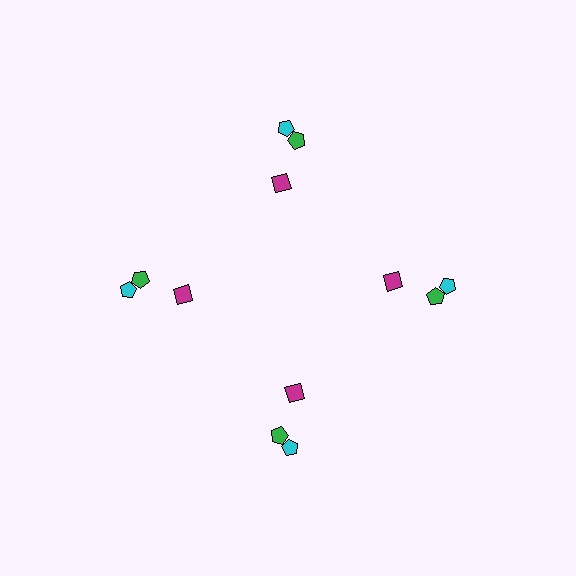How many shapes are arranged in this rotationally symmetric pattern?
There are 12 shapes, arranged in 4 groups of 3.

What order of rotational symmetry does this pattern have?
This pattern has 4-fold rotational symmetry.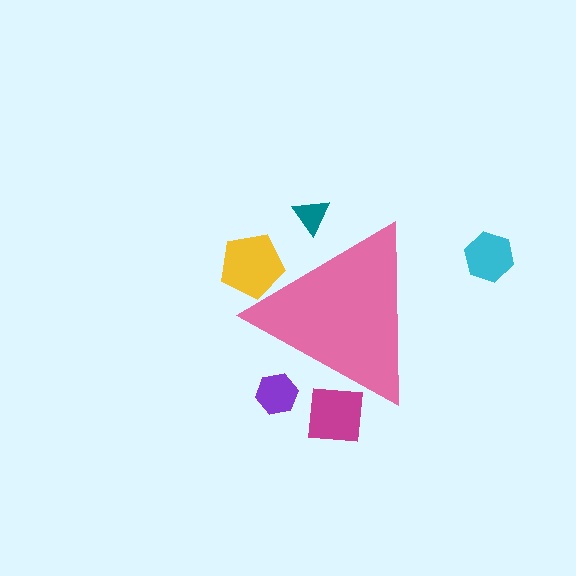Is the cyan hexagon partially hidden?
No, the cyan hexagon is fully visible.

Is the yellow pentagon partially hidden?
Yes, the yellow pentagon is partially hidden behind the pink triangle.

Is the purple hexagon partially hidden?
Yes, the purple hexagon is partially hidden behind the pink triangle.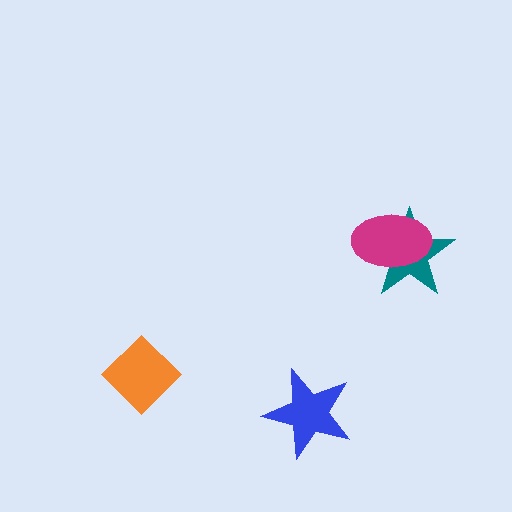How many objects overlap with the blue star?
0 objects overlap with the blue star.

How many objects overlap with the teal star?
1 object overlaps with the teal star.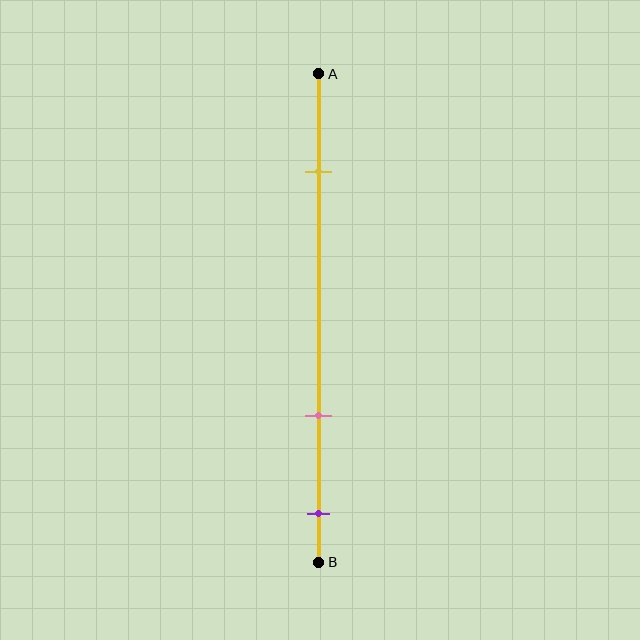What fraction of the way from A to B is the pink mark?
The pink mark is approximately 70% (0.7) of the way from A to B.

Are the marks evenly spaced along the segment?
No, the marks are not evenly spaced.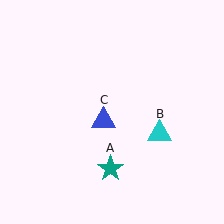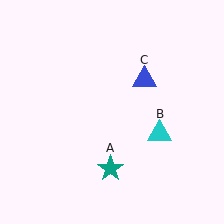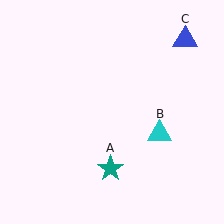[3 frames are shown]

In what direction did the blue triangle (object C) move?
The blue triangle (object C) moved up and to the right.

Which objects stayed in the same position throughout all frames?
Teal star (object A) and cyan triangle (object B) remained stationary.